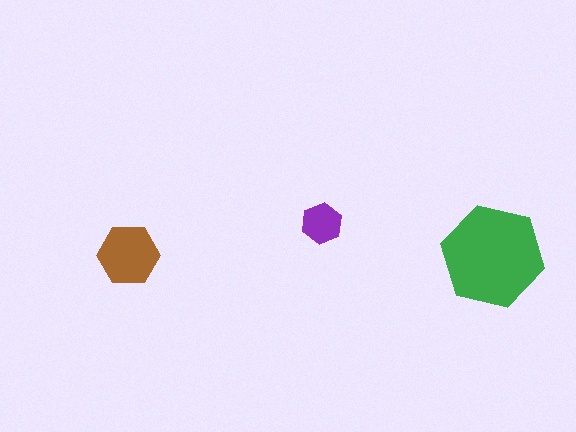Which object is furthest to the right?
The green hexagon is rightmost.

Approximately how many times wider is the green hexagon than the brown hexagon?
About 1.5 times wider.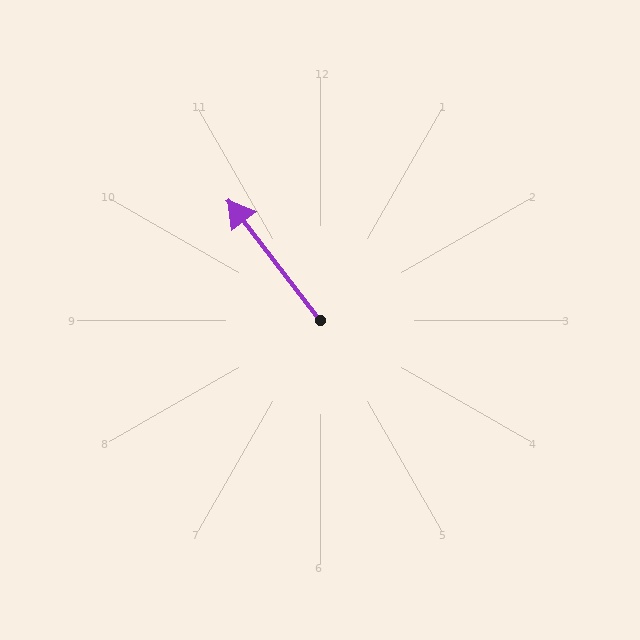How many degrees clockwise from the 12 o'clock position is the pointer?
Approximately 322 degrees.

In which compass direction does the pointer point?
Northwest.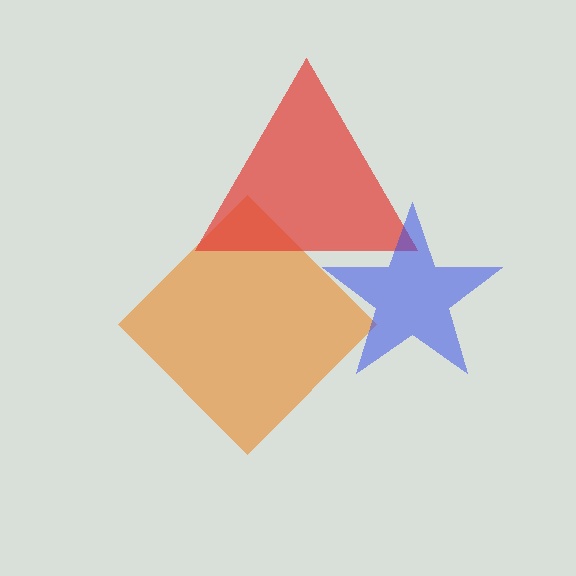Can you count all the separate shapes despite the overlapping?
Yes, there are 3 separate shapes.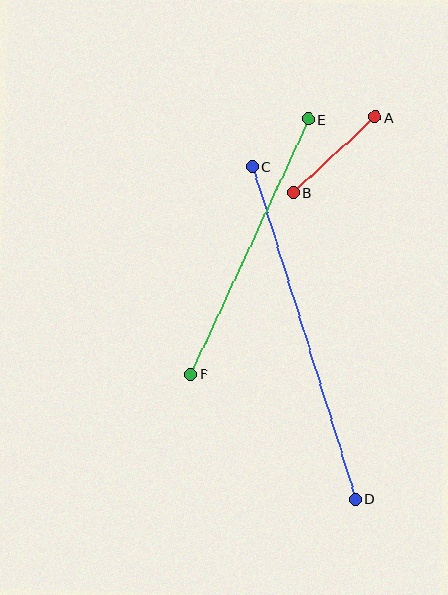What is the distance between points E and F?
The distance is approximately 281 pixels.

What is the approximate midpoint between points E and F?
The midpoint is at approximately (250, 247) pixels.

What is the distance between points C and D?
The distance is approximately 348 pixels.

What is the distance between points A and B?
The distance is approximately 112 pixels.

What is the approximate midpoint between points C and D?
The midpoint is at approximately (304, 333) pixels.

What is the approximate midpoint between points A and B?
The midpoint is at approximately (334, 155) pixels.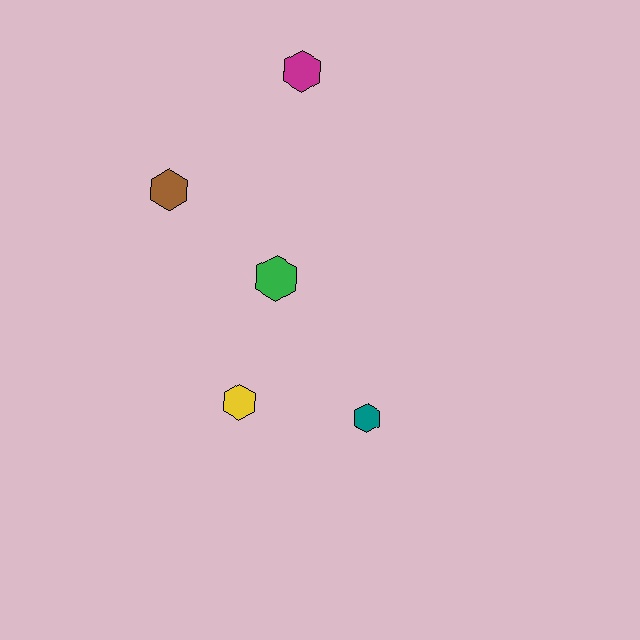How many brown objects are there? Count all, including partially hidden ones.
There is 1 brown object.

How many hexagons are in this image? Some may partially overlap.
There are 5 hexagons.